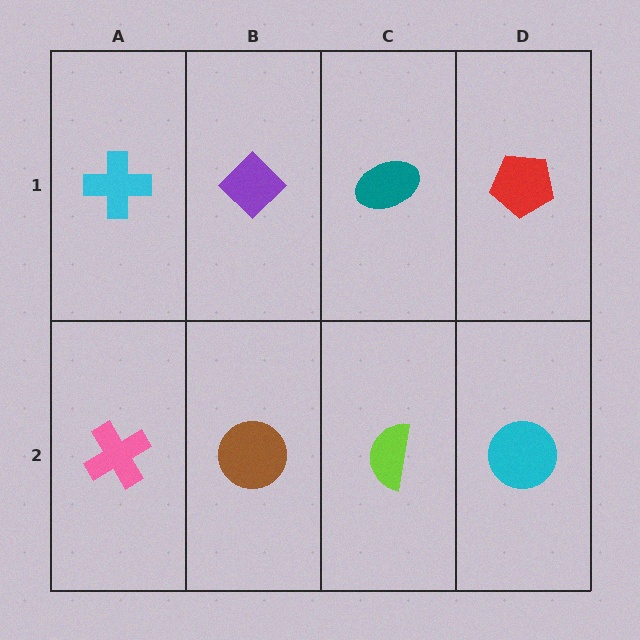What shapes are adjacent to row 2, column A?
A cyan cross (row 1, column A), a brown circle (row 2, column B).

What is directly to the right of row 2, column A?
A brown circle.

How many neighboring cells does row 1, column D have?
2.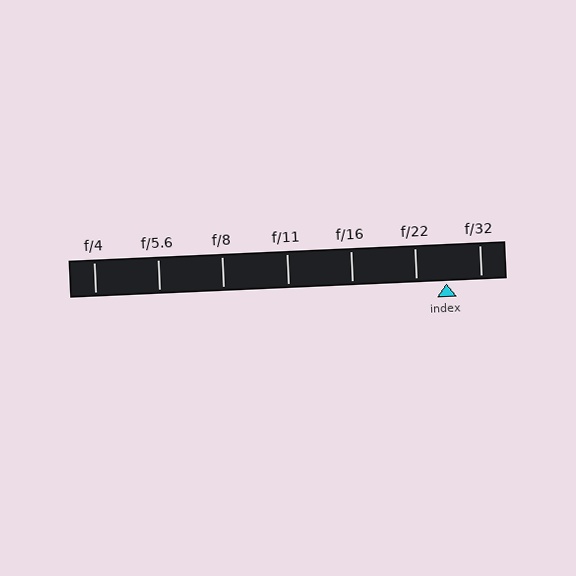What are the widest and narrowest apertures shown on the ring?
The widest aperture shown is f/4 and the narrowest is f/32.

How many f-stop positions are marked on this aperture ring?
There are 7 f-stop positions marked.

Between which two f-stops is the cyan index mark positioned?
The index mark is between f/22 and f/32.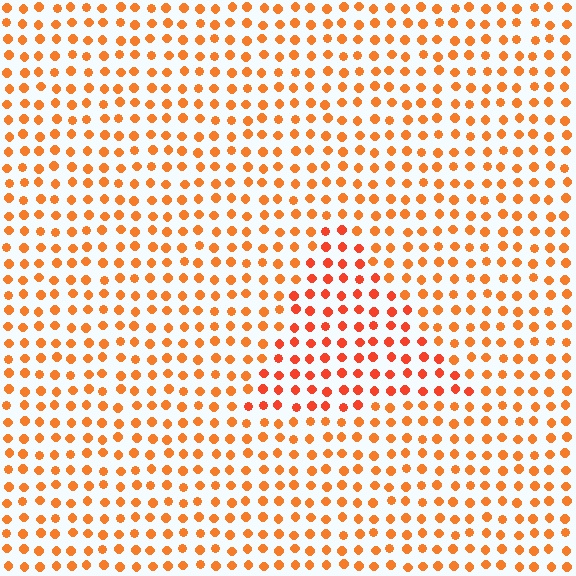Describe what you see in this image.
The image is filled with small orange elements in a uniform arrangement. A triangle-shaped region is visible where the elements are tinted to a slightly different hue, forming a subtle color boundary.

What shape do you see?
I see a triangle.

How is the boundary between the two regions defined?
The boundary is defined purely by a slight shift in hue (about 18 degrees). Spacing, size, and orientation are identical on both sides.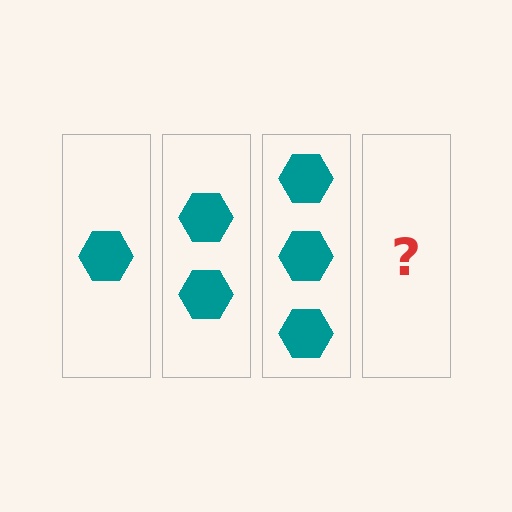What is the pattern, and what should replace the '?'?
The pattern is that each step adds one more hexagon. The '?' should be 4 hexagons.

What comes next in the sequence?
The next element should be 4 hexagons.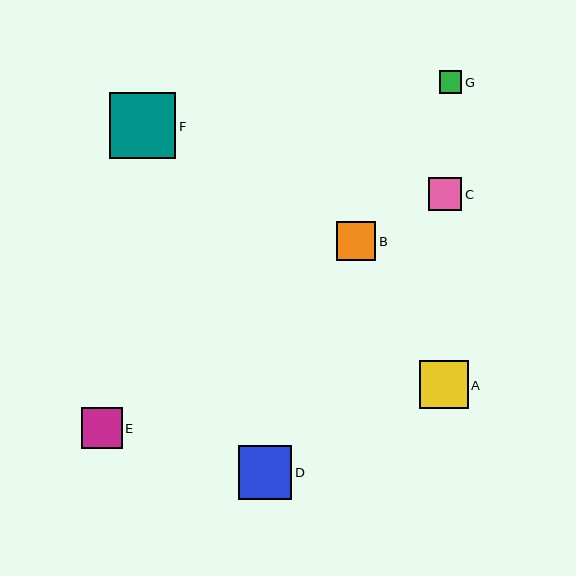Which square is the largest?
Square F is the largest with a size of approximately 66 pixels.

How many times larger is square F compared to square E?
Square F is approximately 1.6 times the size of square E.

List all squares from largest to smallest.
From largest to smallest: F, D, A, E, B, C, G.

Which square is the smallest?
Square G is the smallest with a size of approximately 23 pixels.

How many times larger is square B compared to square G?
Square B is approximately 1.7 times the size of square G.